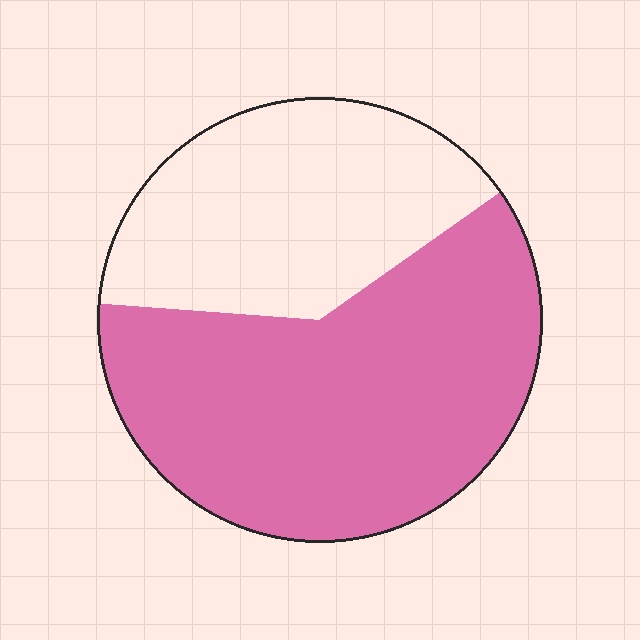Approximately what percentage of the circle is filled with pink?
Approximately 60%.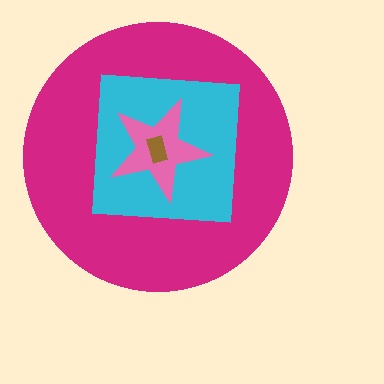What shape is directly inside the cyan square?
The pink star.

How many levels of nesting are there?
4.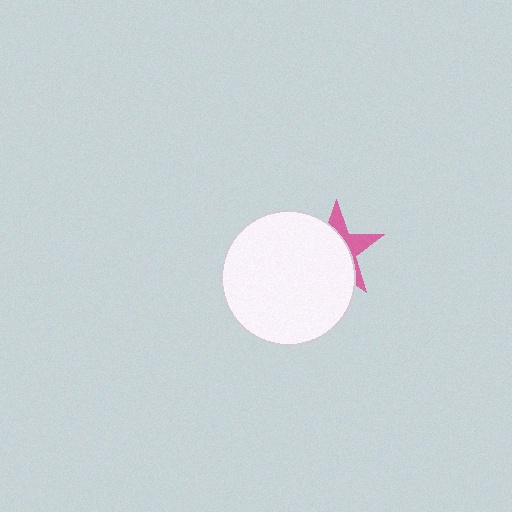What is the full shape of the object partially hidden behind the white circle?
The partially hidden object is a pink star.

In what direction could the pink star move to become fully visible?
The pink star could move toward the upper-right. That would shift it out from behind the white circle entirely.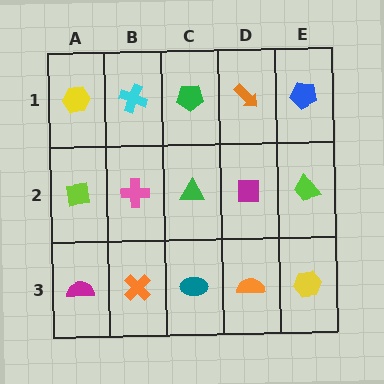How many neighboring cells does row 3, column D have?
3.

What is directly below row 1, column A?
A lime square.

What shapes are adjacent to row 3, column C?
A green triangle (row 2, column C), an orange cross (row 3, column B), an orange semicircle (row 3, column D).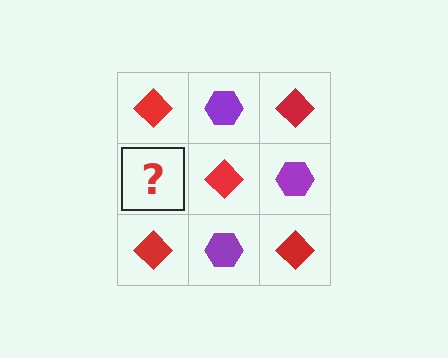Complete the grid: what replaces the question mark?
The question mark should be replaced with a purple hexagon.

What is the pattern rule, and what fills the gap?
The rule is that it alternates red diamond and purple hexagon in a checkerboard pattern. The gap should be filled with a purple hexagon.